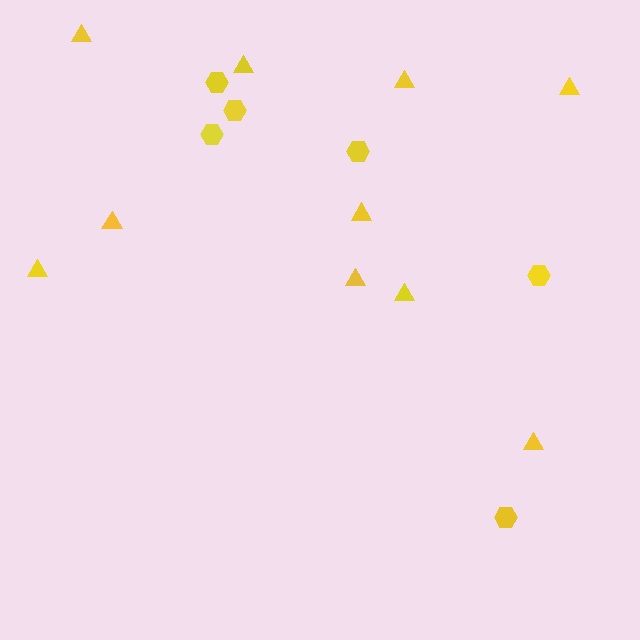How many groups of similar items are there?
There are 2 groups: one group of triangles (10) and one group of hexagons (6).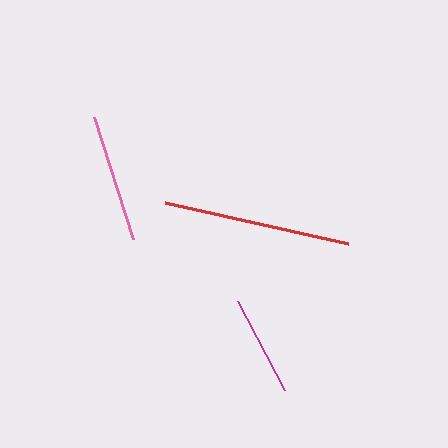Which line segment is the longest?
The red line is the longest at approximately 187 pixels.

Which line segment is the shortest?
The magenta line is the shortest at approximately 101 pixels.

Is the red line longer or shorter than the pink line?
The red line is longer than the pink line.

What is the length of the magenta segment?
The magenta segment is approximately 101 pixels long.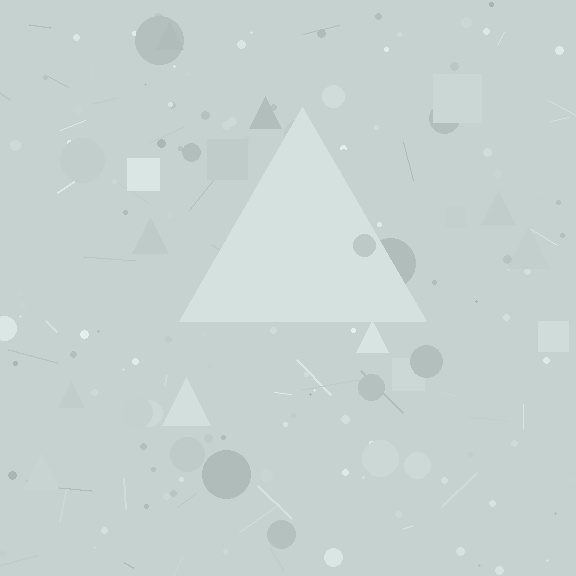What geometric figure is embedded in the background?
A triangle is embedded in the background.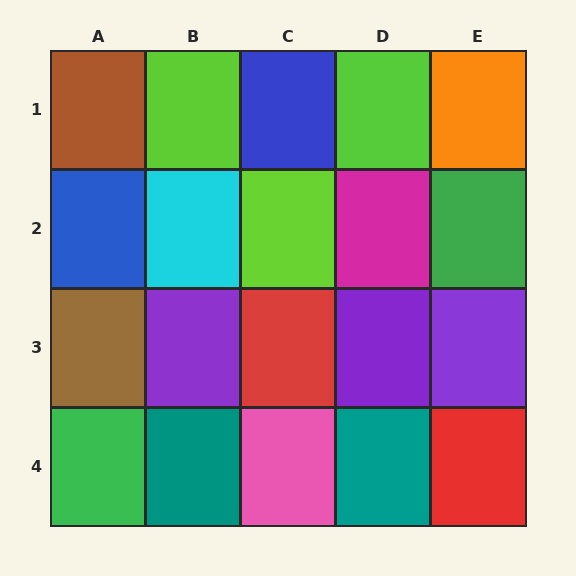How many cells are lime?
3 cells are lime.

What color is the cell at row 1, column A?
Brown.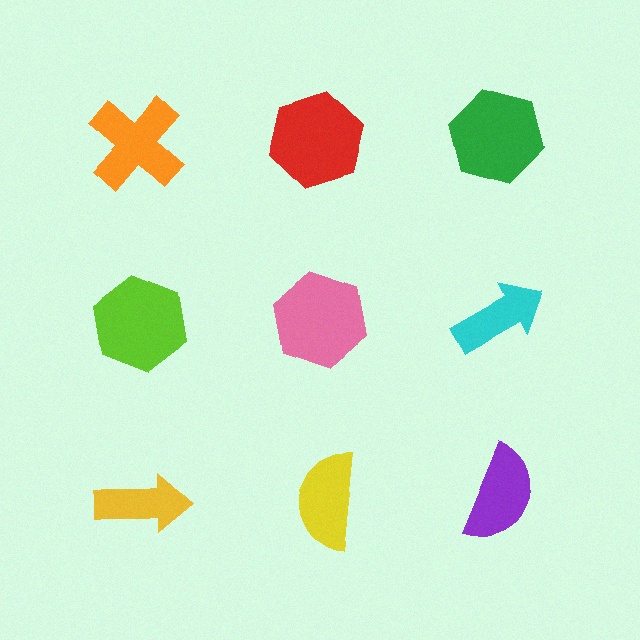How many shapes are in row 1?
3 shapes.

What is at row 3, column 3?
A purple semicircle.